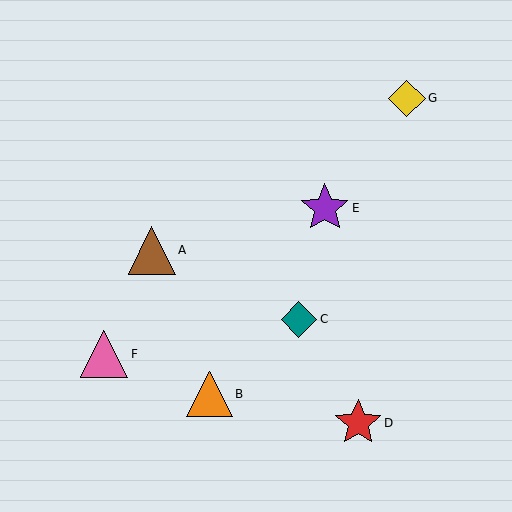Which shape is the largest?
The purple star (labeled E) is the largest.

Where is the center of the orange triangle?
The center of the orange triangle is at (209, 394).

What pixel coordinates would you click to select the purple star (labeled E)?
Click at (325, 208) to select the purple star E.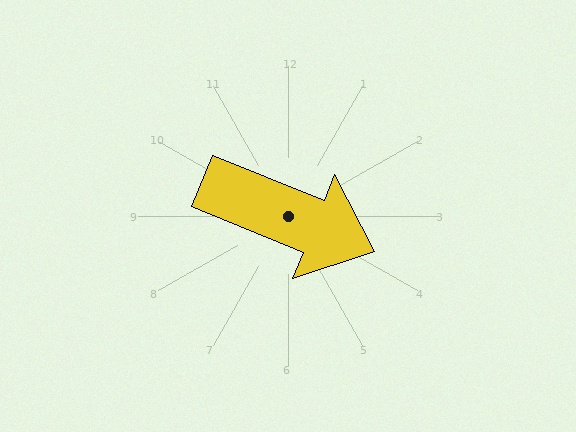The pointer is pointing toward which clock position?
Roughly 4 o'clock.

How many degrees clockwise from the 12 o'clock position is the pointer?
Approximately 112 degrees.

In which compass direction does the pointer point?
East.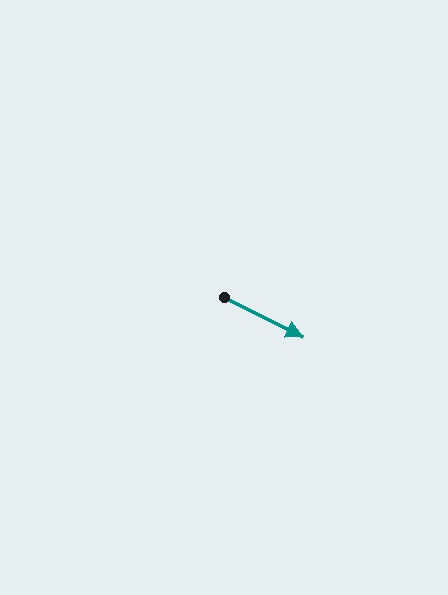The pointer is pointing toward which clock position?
Roughly 4 o'clock.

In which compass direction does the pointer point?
Southeast.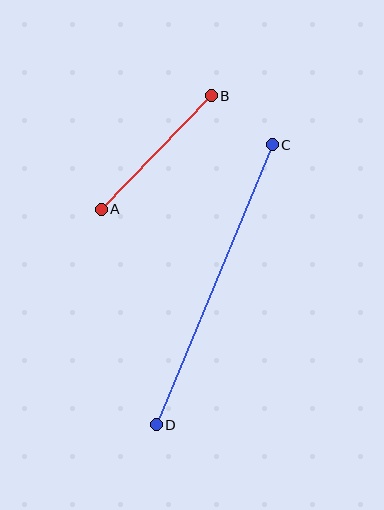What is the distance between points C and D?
The distance is approximately 303 pixels.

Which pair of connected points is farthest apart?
Points C and D are farthest apart.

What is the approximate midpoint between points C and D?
The midpoint is at approximately (214, 285) pixels.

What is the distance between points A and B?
The distance is approximately 158 pixels.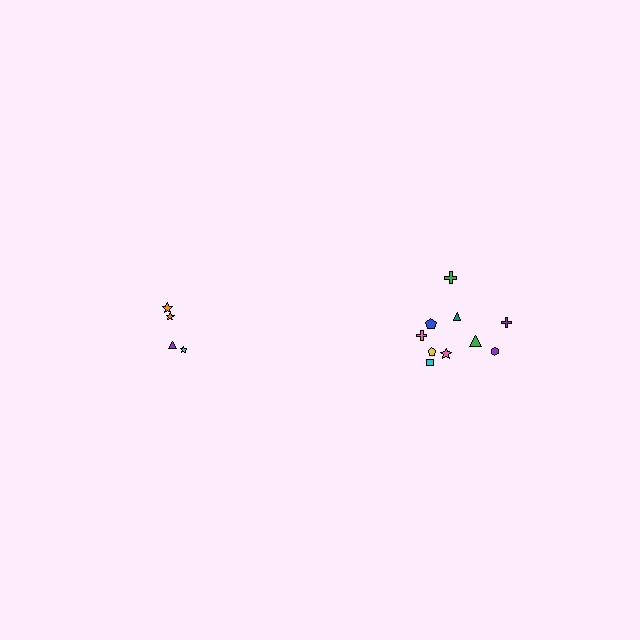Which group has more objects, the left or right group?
The right group.